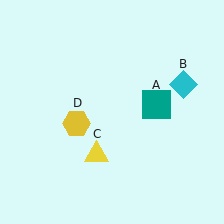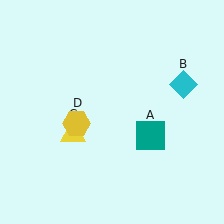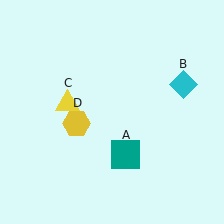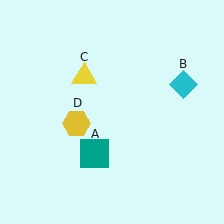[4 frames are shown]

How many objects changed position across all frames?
2 objects changed position: teal square (object A), yellow triangle (object C).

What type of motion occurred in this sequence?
The teal square (object A), yellow triangle (object C) rotated clockwise around the center of the scene.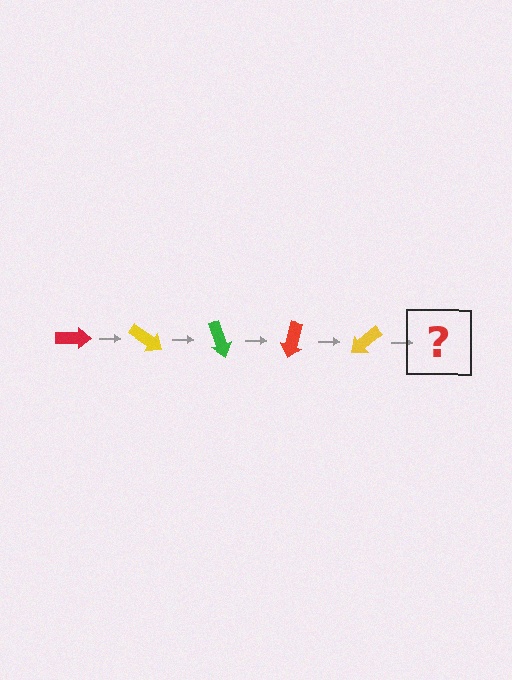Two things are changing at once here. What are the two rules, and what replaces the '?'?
The two rules are that it rotates 35 degrees each step and the color cycles through red, yellow, and green. The '?' should be a green arrow, rotated 175 degrees from the start.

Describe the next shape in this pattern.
It should be a green arrow, rotated 175 degrees from the start.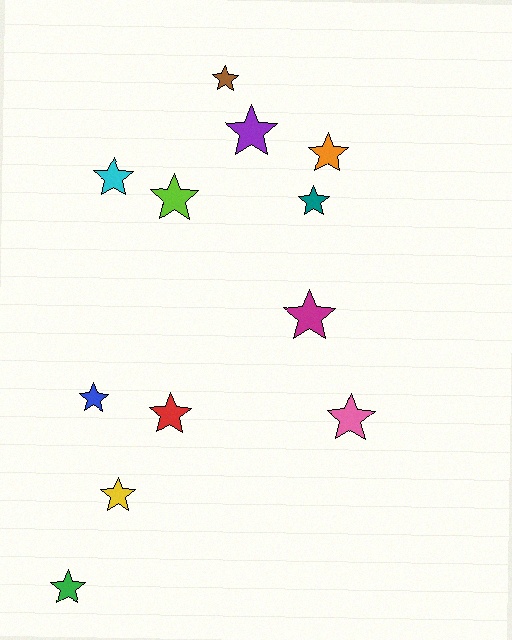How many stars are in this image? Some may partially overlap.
There are 12 stars.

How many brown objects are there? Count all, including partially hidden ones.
There is 1 brown object.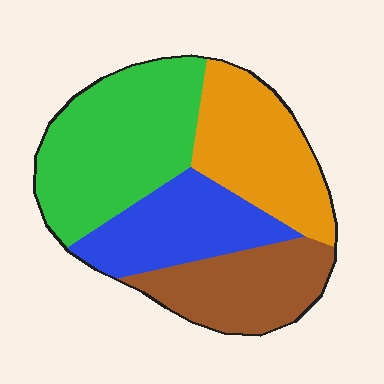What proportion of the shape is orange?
Orange takes up less than a quarter of the shape.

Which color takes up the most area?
Green, at roughly 35%.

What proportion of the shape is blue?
Blue takes up about one fifth (1/5) of the shape.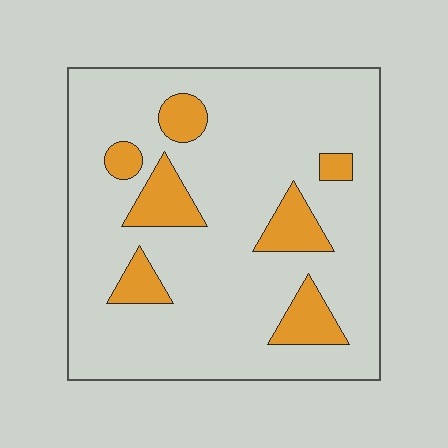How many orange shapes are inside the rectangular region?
7.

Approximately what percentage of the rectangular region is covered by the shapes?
Approximately 15%.